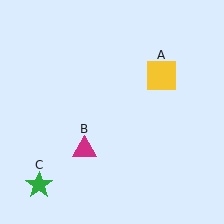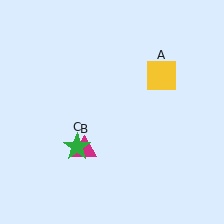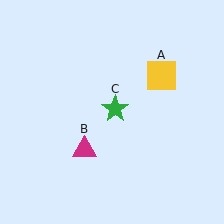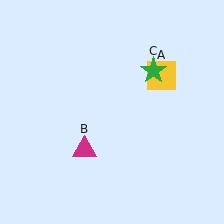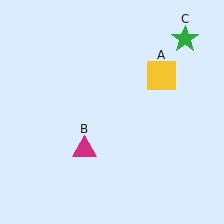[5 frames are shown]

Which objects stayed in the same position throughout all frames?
Yellow square (object A) and magenta triangle (object B) remained stationary.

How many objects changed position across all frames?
1 object changed position: green star (object C).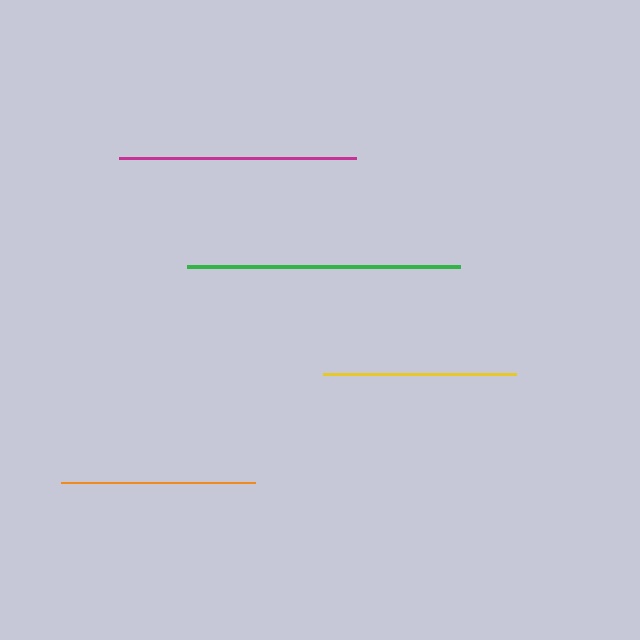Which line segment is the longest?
The green line is the longest at approximately 272 pixels.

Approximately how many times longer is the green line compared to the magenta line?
The green line is approximately 1.1 times the length of the magenta line.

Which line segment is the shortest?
The yellow line is the shortest at approximately 193 pixels.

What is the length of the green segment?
The green segment is approximately 272 pixels long.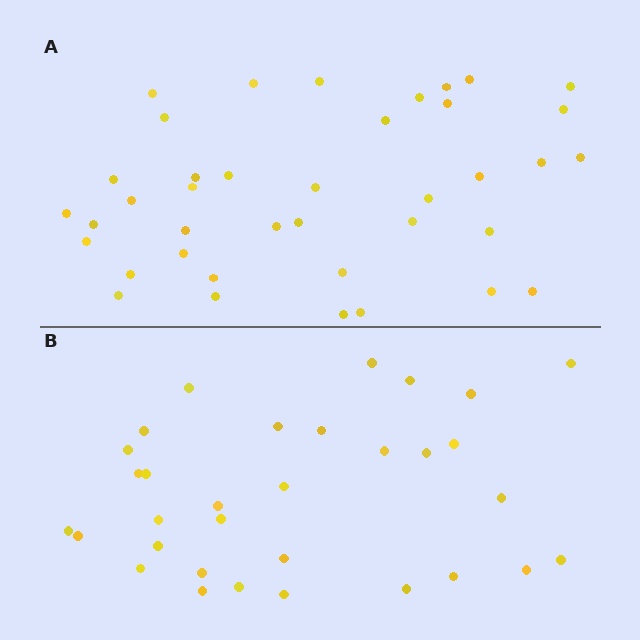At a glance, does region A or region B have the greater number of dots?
Region A (the top region) has more dots.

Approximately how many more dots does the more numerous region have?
Region A has roughly 8 or so more dots than region B.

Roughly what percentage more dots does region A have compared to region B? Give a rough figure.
About 20% more.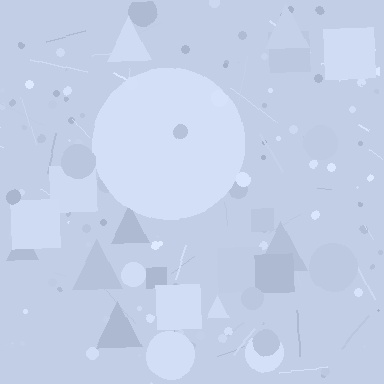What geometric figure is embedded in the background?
A circle is embedded in the background.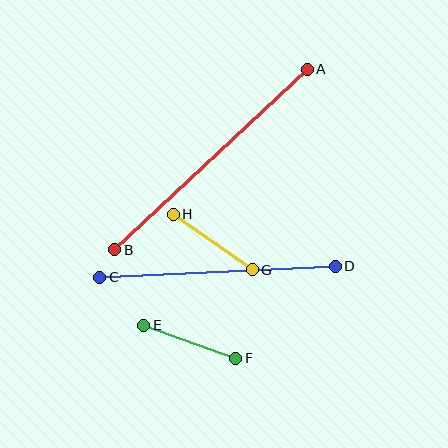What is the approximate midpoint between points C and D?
The midpoint is at approximately (218, 272) pixels.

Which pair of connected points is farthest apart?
Points A and B are farthest apart.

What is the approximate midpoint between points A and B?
The midpoint is at approximately (211, 159) pixels.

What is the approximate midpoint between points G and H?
The midpoint is at approximately (213, 242) pixels.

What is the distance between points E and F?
The distance is approximately 98 pixels.